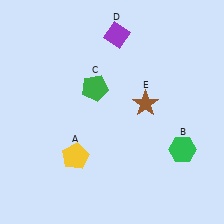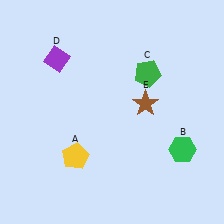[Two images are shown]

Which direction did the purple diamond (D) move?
The purple diamond (D) moved left.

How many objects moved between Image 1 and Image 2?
2 objects moved between the two images.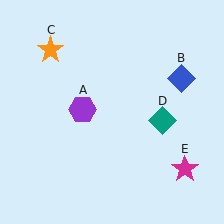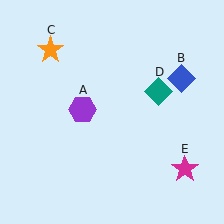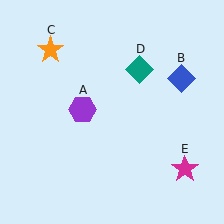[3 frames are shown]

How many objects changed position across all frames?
1 object changed position: teal diamond (object D).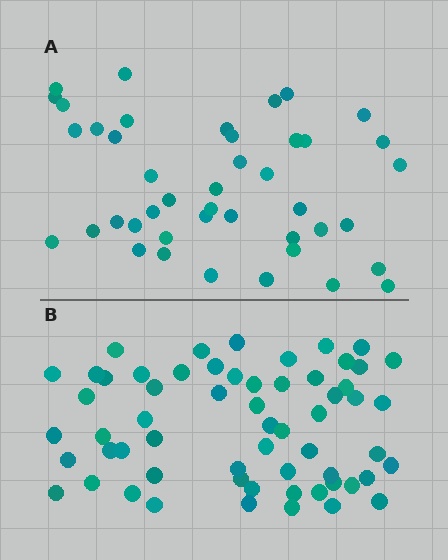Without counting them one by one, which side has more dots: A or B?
Region B (the bottom region) has more dots.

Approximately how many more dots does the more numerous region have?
Region B has approximately 15 more dots than region A.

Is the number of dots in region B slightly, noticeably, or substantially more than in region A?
Region B has noticeably more, but not dramatically so. The ratio is roughly 1.4 to 1.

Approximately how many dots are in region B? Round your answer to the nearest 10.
About 60 dots.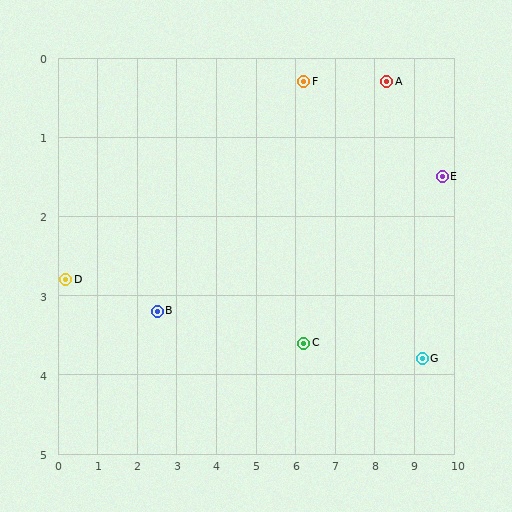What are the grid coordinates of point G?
Point G is at approximately (9.2, 3.8).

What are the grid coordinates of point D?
Point D is at approximately (0.2, 2.8).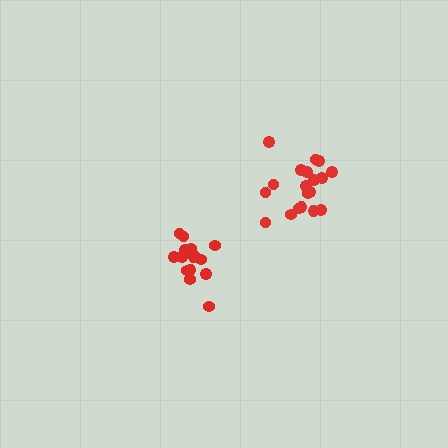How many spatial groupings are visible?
There are 2 spatial groupings.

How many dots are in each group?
Group 1: 15 dots, Group 2: 19 dots (34 total).